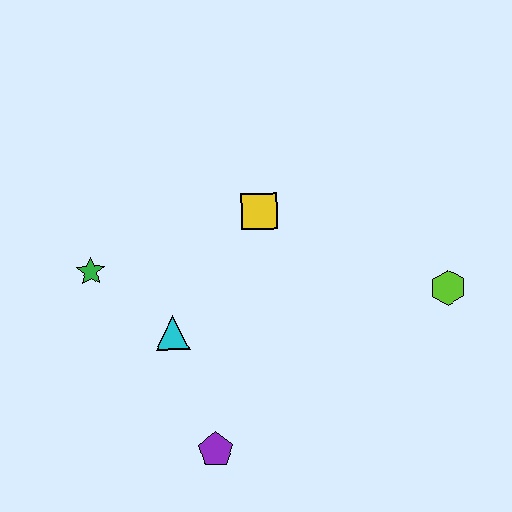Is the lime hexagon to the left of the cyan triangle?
No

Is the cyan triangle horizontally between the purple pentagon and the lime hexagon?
No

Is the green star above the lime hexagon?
Yes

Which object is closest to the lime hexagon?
The yellow square is closest to the lime hexagon.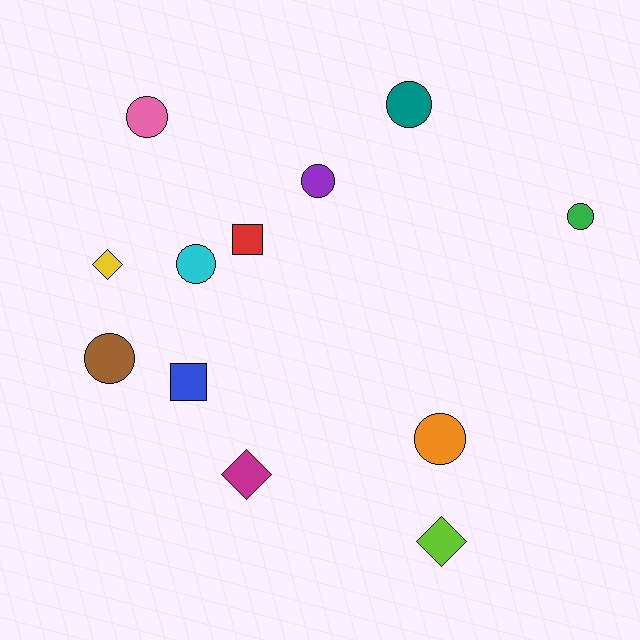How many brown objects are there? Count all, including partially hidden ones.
There is 1 brown object.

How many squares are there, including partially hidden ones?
There are 2 squares.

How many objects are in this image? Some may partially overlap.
There are 12 objects.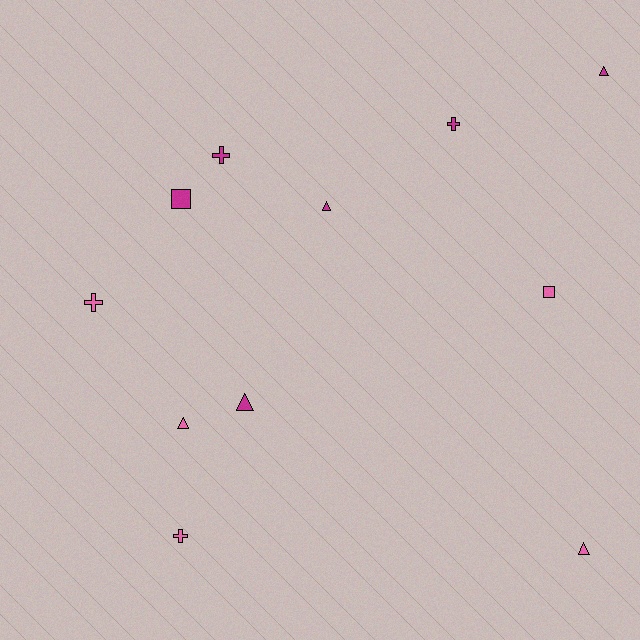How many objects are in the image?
There are 11 objects.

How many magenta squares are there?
There is 1 magenta square.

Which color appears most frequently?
Magenta, with 6 objects.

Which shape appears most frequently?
Triangle, with 5 objects.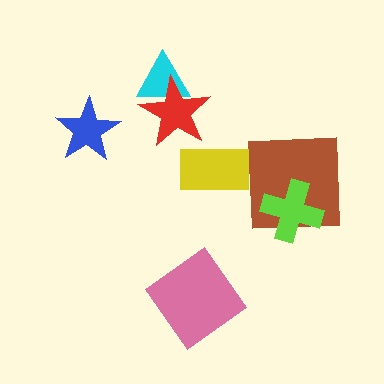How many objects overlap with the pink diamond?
0 objects overlap with the pink diamond.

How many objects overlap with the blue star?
0 objects overlap with the blue star.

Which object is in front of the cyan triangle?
The red star is in front of the cyan triangle.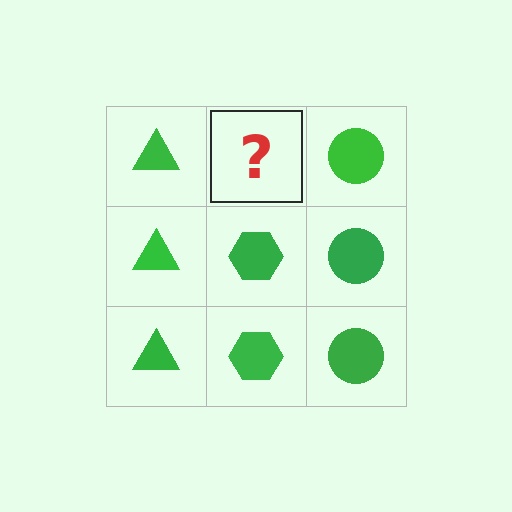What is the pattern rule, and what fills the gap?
The rule is that each column has a consistent shape. The gap should be filled with a green hexagon.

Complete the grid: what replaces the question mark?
The question mark should be replaced with a green hexagon.